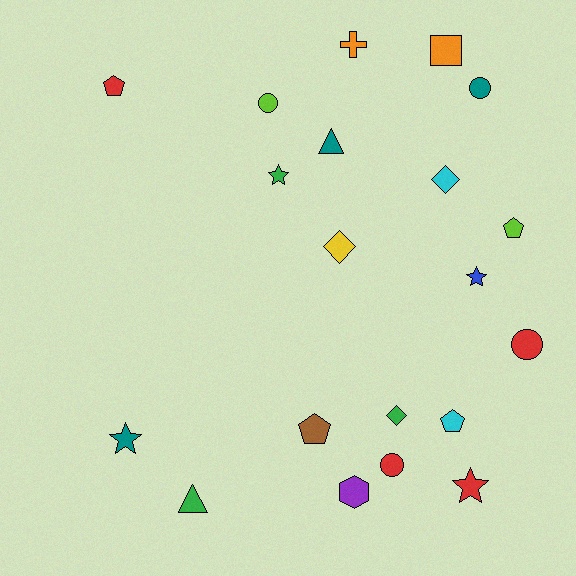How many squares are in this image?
There is 1 square.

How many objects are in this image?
There are 20 objects.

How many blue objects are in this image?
There is 1 blue object.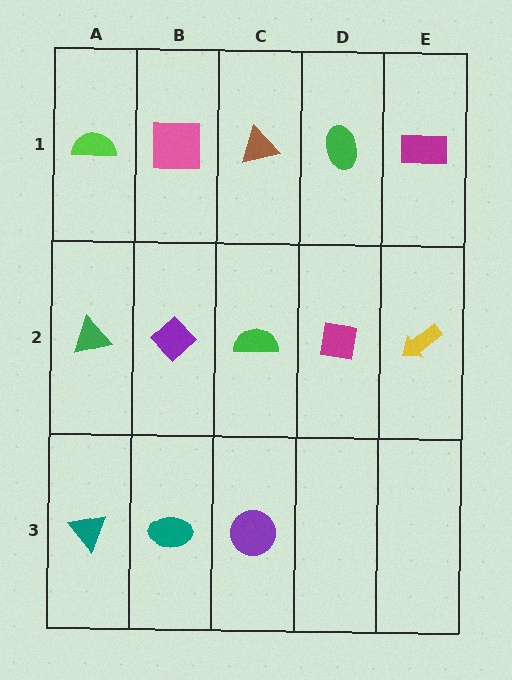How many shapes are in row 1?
5 shapes.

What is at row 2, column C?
A green semicircle.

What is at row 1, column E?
A magenta rectangle.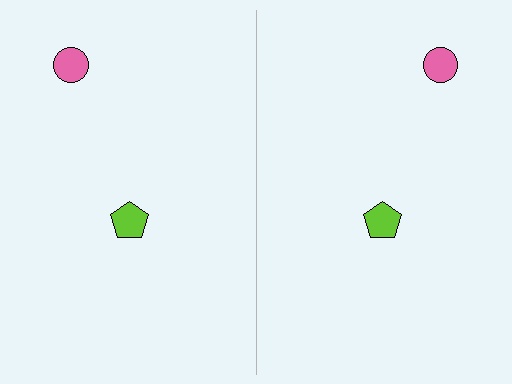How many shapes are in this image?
There are 4 shapes in this image.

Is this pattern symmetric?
Yes, this pattern has bilateral (reflection) symmetry.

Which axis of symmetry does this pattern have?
The pattern has a vertical axis of symmetry running through the center of the image.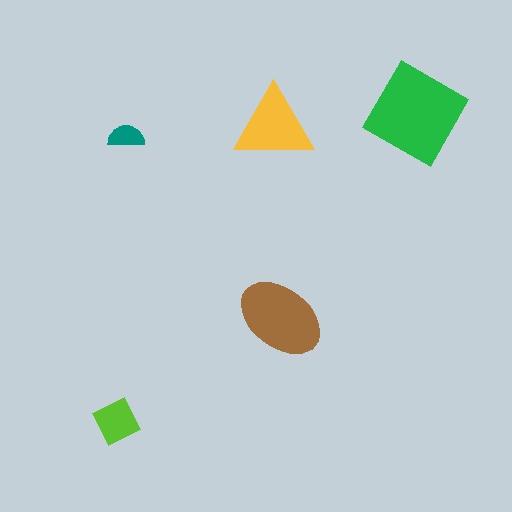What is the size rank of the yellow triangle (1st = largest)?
3rd.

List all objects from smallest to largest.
The teal semicircle, the lime square, the yellow triangle, the brown ellipse, the green diamond.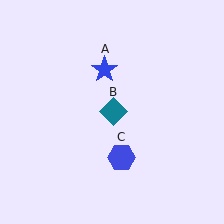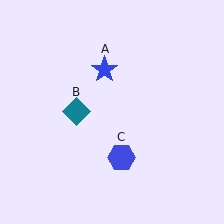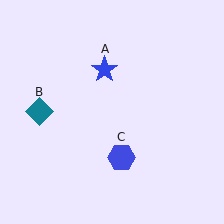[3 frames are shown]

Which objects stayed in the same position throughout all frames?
Blue star (object A) and blue hexagon (object C) remained stationary.